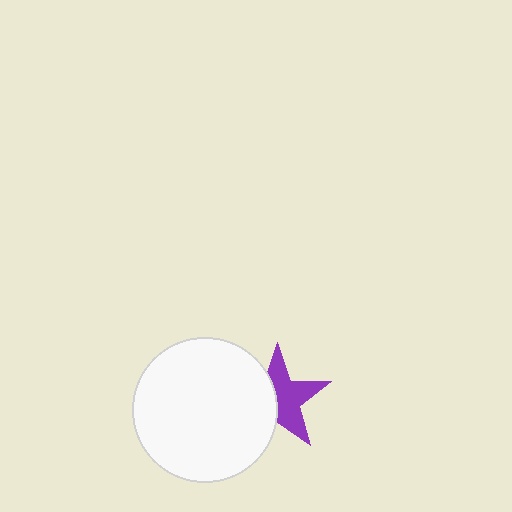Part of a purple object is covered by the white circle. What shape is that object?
It is a star.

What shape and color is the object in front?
The object in front is a white circle.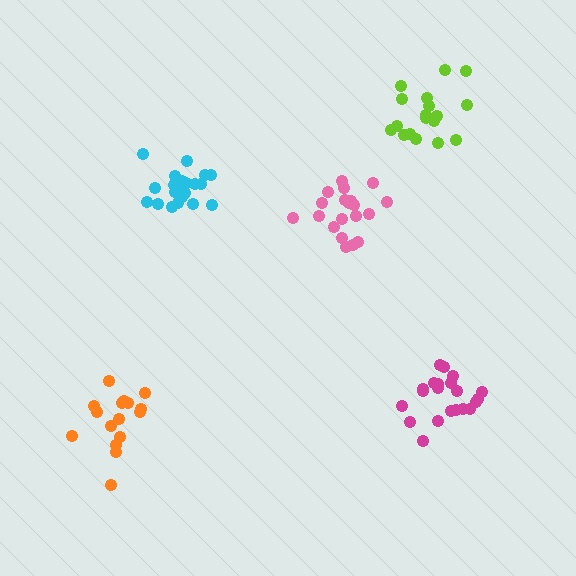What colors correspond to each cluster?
The clusters are colored: magenta, orange, pink, cyan, lime.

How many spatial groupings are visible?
There are 5 spatial groupings.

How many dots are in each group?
Group 1: 21 dots, Group 2: 16 dots, Group 3: 20 dots, Group 4: 21 dots, Group 5: 18 dots (96 total).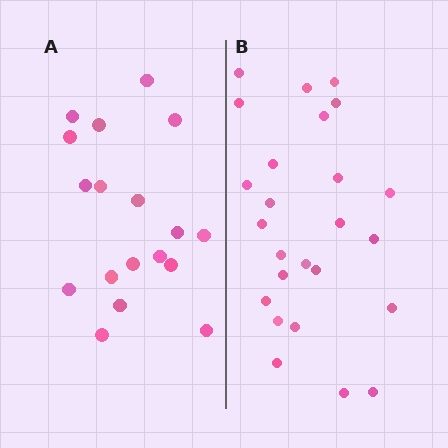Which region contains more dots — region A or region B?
Region B (the right region) has more dots.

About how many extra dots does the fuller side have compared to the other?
Region B has roughly 8 or so more dots than region A.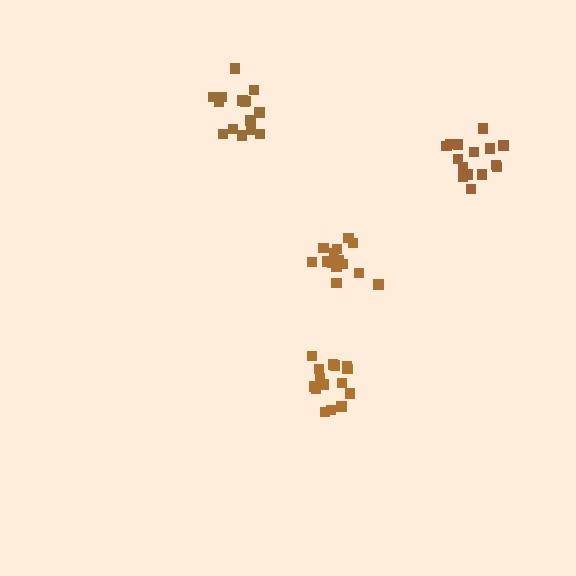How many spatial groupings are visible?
There are 4 spatial groupings.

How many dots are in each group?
Group 1: 14 dots, Group 2: 15 dots, Group 3: 15 dots, Group 4: 15 dots (59 total).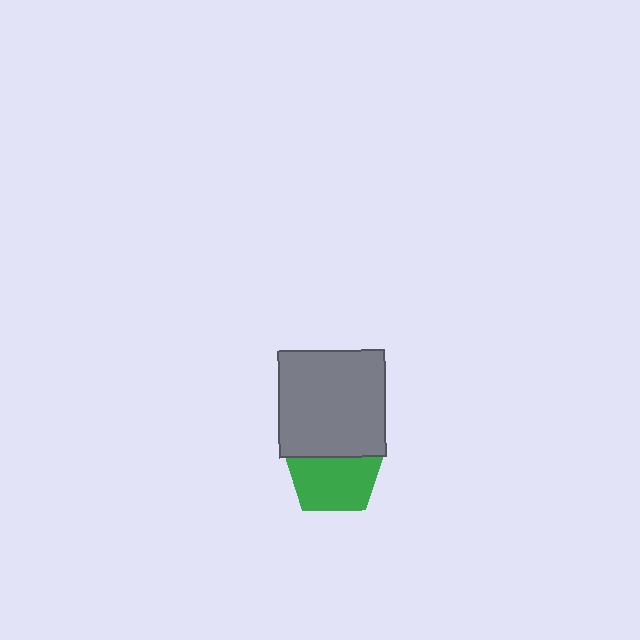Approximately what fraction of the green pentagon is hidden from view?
Roughly 37% of the green pentagon is hidden behind the gray square.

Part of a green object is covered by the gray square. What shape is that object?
It is a pentagon.